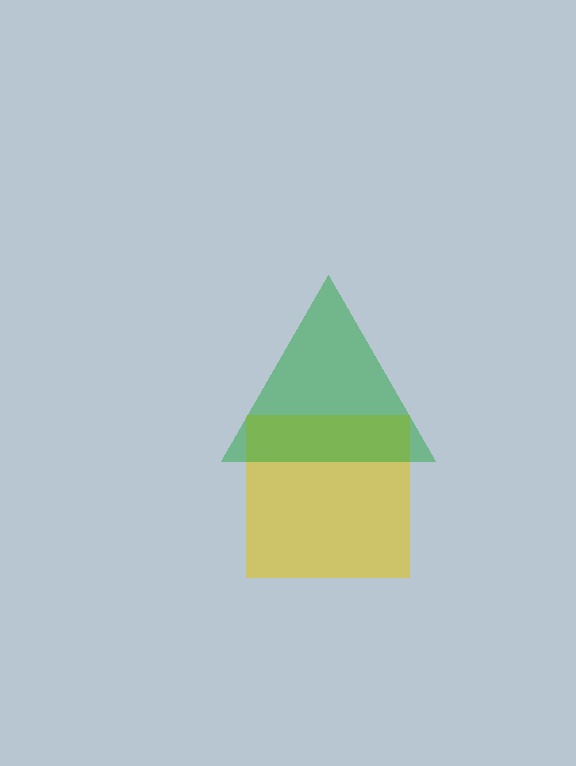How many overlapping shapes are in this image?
There are 2 overlapping shapes in the image.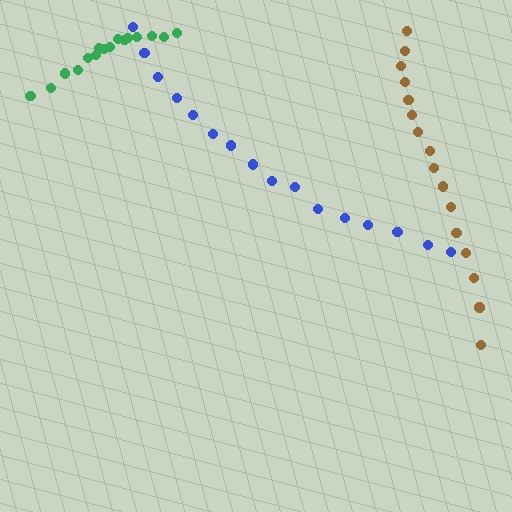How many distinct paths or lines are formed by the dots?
There are 3 distinct paths.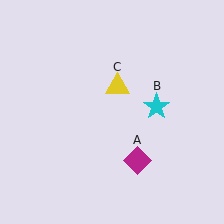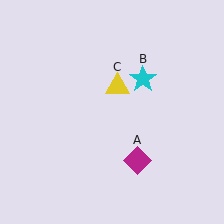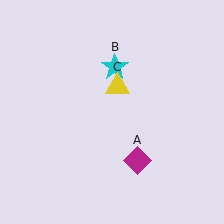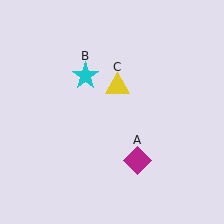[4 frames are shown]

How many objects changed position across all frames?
1 object changed position: cyan star (object B).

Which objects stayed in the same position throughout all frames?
Magenta diamond (object A) and yellow triangle (object C) remained stationary.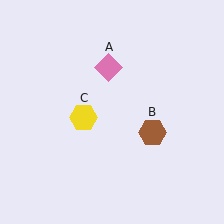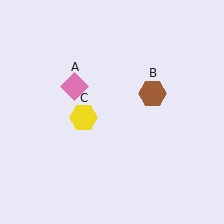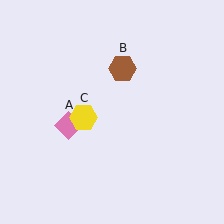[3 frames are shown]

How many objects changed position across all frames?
2 objects changed position: pink diamond (object A), brown hexagon (object B).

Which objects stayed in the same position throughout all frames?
Yellow hexagon (object C) remained stationary.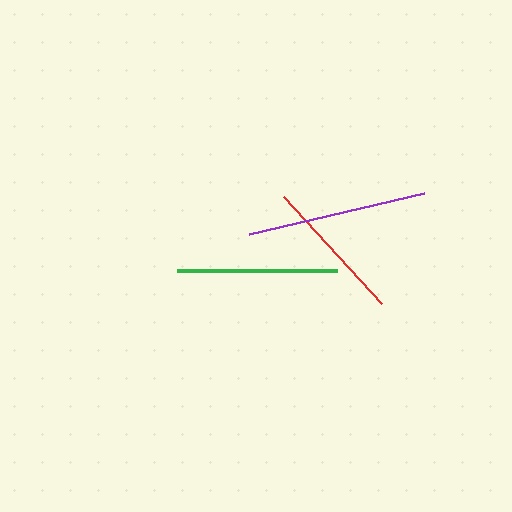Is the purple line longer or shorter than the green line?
The purple line is longer than the green line.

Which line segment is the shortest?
The red line is the shortest at approximately 145 pixels.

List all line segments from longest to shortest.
From longest to shortest: purple, green, red.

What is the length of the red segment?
The red segment is approximately 145 pixels long.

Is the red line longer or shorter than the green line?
The green line is longer than the red line.